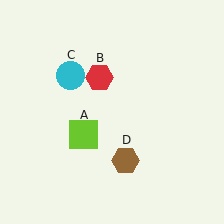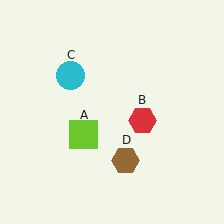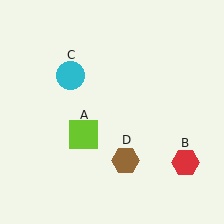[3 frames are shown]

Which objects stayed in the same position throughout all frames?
Lime square (object A) and cyan circle (object C) and brown hexagon (object D) remained stationary.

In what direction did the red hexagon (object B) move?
The red hexagon (object B) moved down and to the right.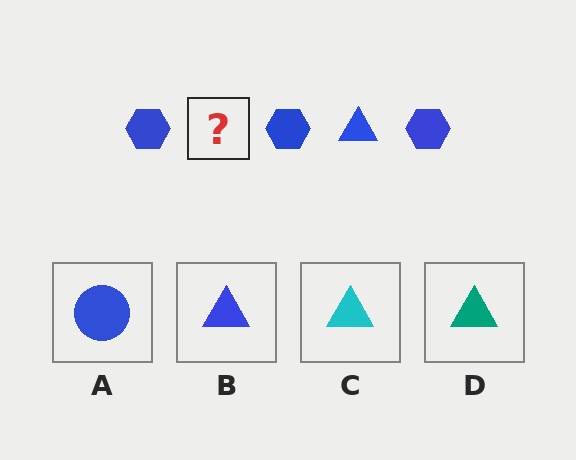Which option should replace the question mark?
Option B.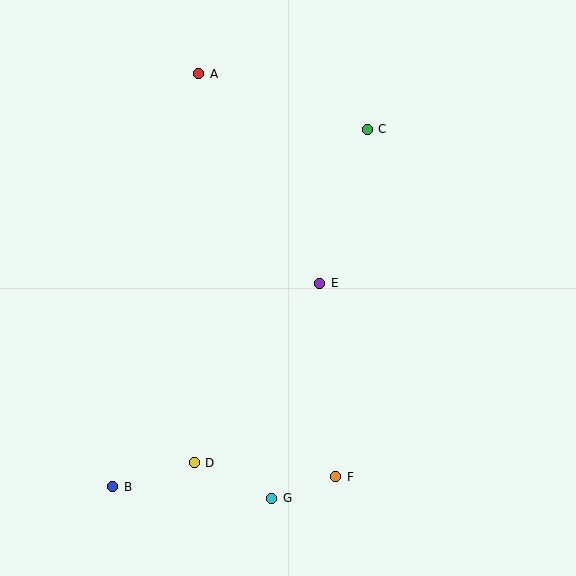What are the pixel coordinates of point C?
Point C is at (367, 129).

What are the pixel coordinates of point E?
Point E is at (320, 283).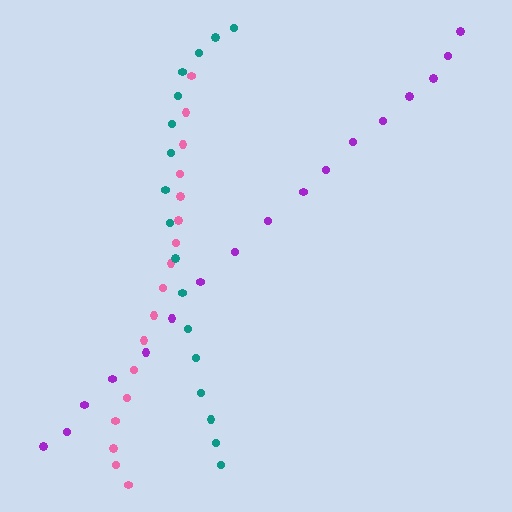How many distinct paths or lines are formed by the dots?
There are 3 distinct paths.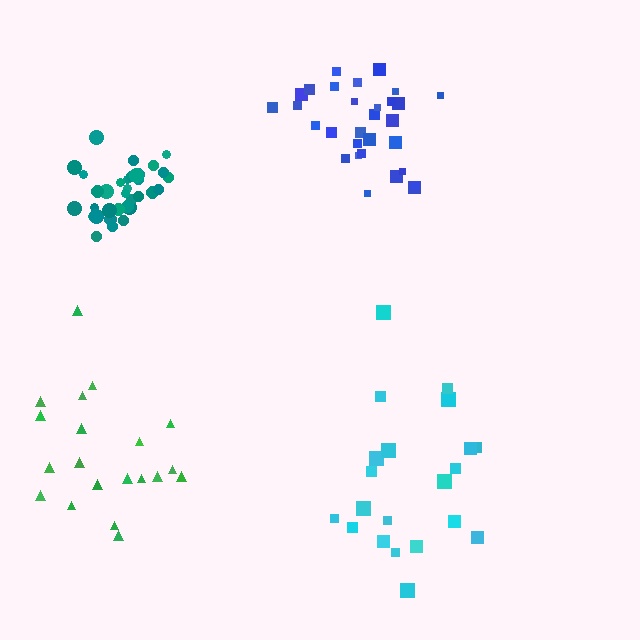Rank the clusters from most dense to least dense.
teal, blue, green, cyan.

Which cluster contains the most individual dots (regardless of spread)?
Teal (34).